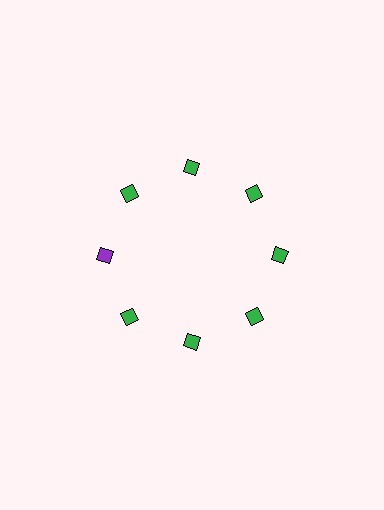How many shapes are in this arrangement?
There are 8 shapes arranged in a ring pattern.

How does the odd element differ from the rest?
It has a different color: purple instead of green.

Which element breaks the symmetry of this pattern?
The purple diamond at roughly the 9 o'clock position breaks the symmetry. All other shapes are green diamonds.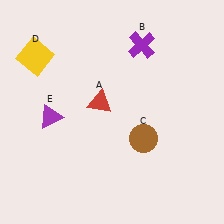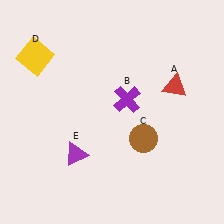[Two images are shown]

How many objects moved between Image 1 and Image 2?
3 objects moved between the two images.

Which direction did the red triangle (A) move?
The red triangle (A) moved right.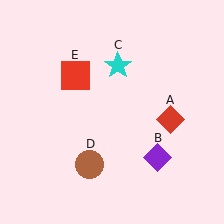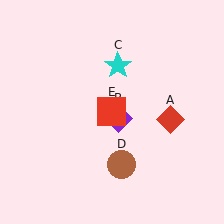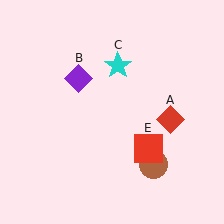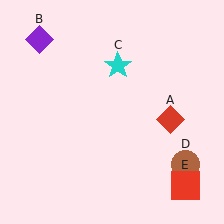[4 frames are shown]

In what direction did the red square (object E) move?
The red square (object E) moved down and to the right.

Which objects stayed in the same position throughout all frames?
Red diamond (object A) and cyan star (object C) remained stationary.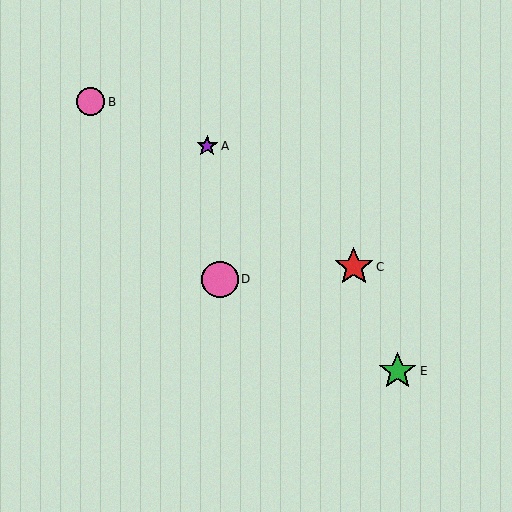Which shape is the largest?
The red star (labeled C) is the largest.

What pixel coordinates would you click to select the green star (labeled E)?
Click at (398, 371) to select the green star E.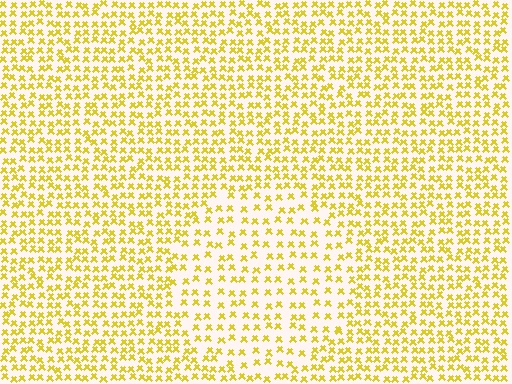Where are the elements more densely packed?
The elements are more densely packed outside the circle boundary.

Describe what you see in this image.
The image contains small yellow elements arranged at two different densities. A circle-shaped region is visible where the elements are less densely packed than the surrounding area.